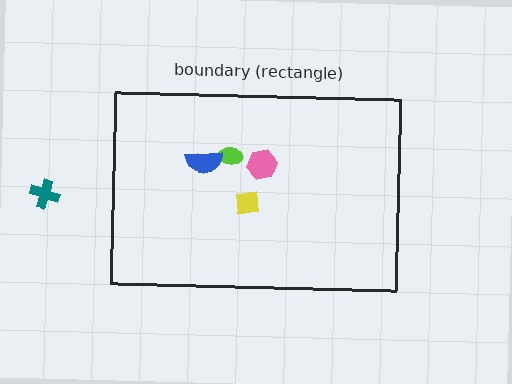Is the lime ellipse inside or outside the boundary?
Inside.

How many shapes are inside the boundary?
4 inside, 1 outside.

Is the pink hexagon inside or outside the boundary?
Inside.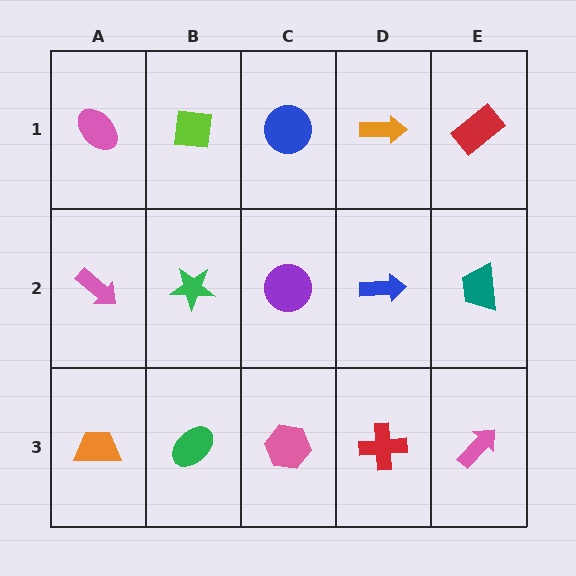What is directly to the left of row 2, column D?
A purple circle.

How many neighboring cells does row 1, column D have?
3.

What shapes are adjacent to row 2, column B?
A lime square (row 1, column B), a green ellipse (row 3, column B), a pink arrow (row 2, column A), a purple circle (row 2, column C).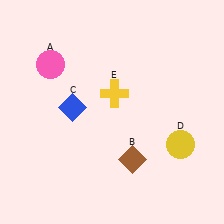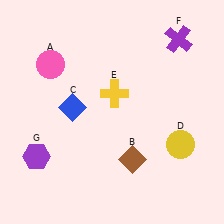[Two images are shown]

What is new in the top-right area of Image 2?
A purple cross (F) was added in the top-right area of Image 2.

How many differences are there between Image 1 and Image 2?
There are 2 differences between the two images.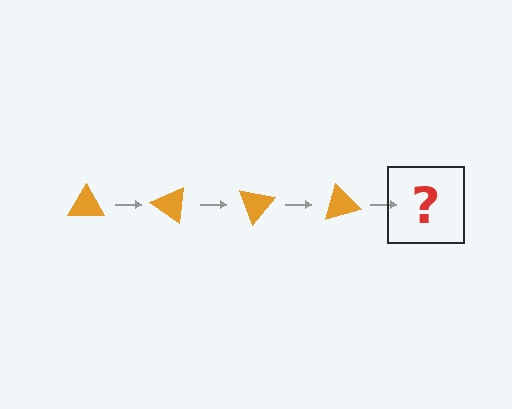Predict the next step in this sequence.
The next step is an orange triangle rotated 140 degrees.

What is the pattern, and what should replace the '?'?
The pattern is that the triangle rotates 35 degrees each step. The '?' should be an orange triangle rotated 140 degrees.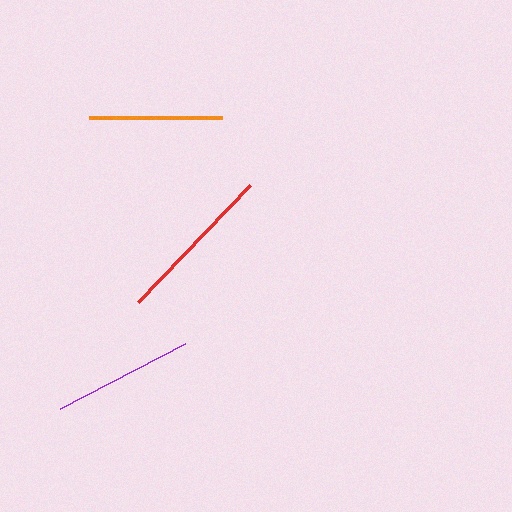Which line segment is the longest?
The red line is the longest at approximately 162 pixels.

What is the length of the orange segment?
The orange segment is approximately 132 pixels long.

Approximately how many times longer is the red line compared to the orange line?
The red line is approximately 1.2 times the length of the orange line.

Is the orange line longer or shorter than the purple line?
The purple line is longer than the orange line.